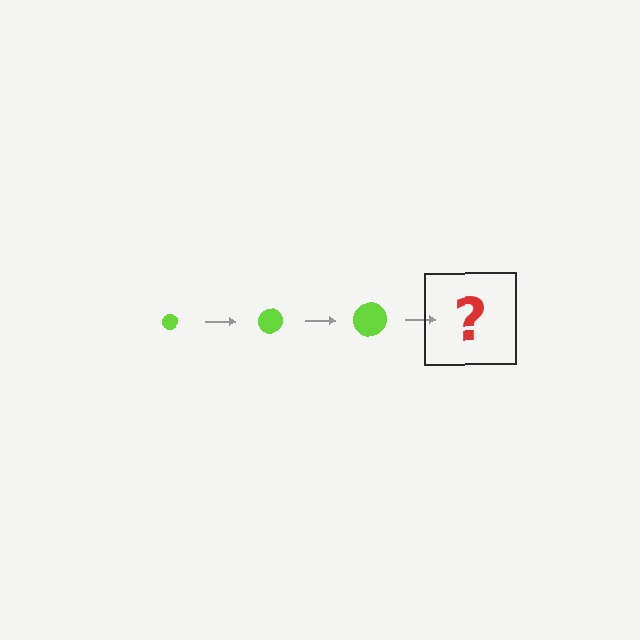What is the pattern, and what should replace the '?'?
The pattern is that the circle gets progressively larger each step. The '?' should be a lime circle, larger than the previous one.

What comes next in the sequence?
The next element should be a lime circle, larger than the previous one.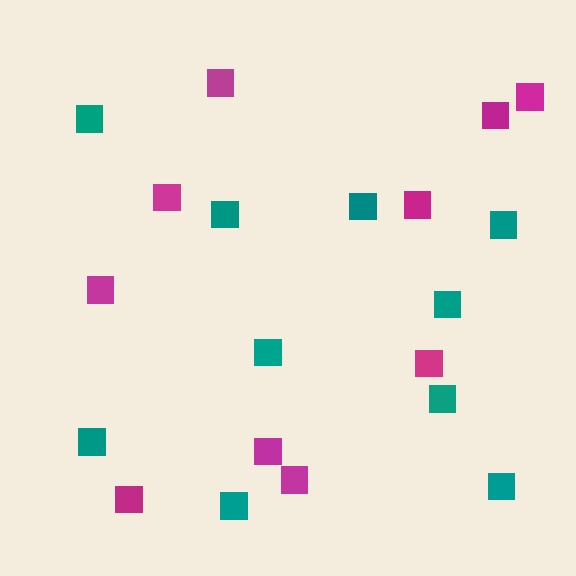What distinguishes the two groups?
There are 2 groups: one group of teal squares (10) and one group of magenta squares (10).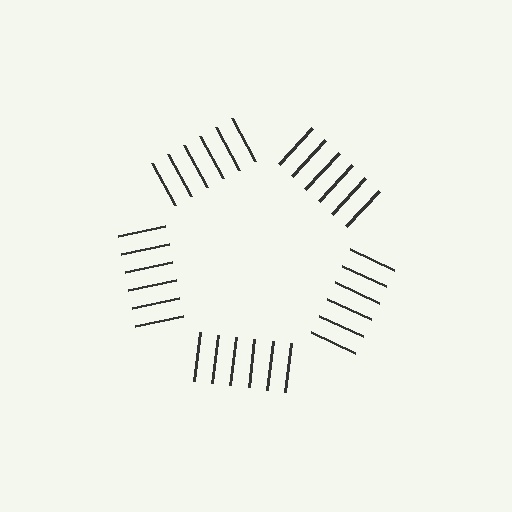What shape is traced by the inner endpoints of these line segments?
An illusory pentagon — the line segments terminate on its edges but no continuous stroke is drawn.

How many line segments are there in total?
30 — 6 along each of the 5 edges.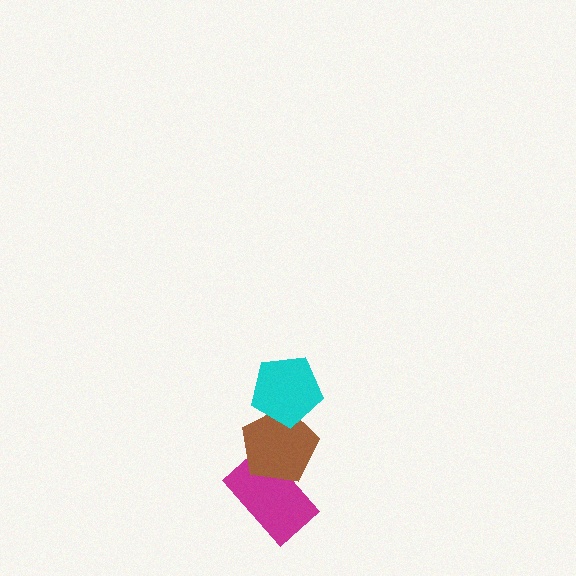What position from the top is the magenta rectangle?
The magenta rectangle is 3rd from the top.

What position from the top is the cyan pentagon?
The cyan pentagon is 1st from the top.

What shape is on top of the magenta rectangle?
The brown pentagon is on top of the magenta rectangle.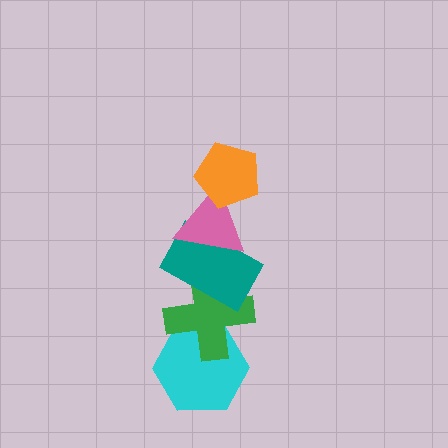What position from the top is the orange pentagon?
The orange pentagon is 1st from the top.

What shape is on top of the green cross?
The teal rectangle is on top of the green cross.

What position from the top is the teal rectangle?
The teal rectangle is 3rd from the top.